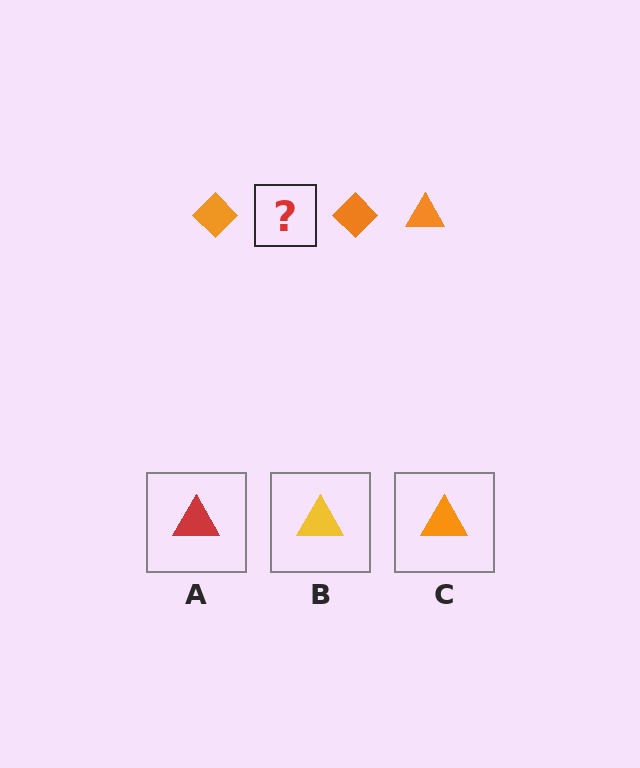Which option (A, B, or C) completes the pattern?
C.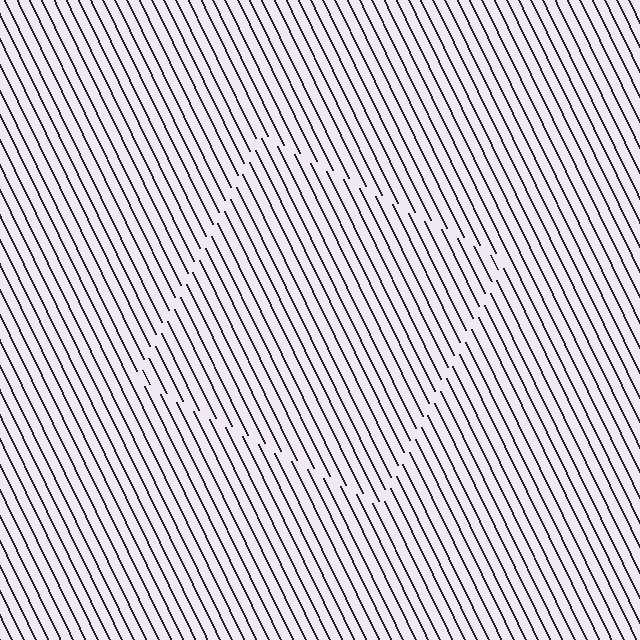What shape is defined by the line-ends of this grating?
An illusory square. The interior of the shape contains the same grating, shifted by half a period — the contour is defined by the phase discontinuity where line-ends from the inner and outer gratings abut.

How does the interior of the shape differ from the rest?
The interior of the shape contains the same grating, shifted by half a period — the contour is defined by the phase discontinuity where line-ends from the inner and outer gratings abut.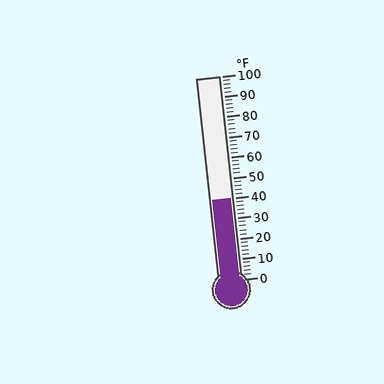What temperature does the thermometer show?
The thermometer shows approximately 40°F.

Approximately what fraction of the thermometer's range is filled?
The thermometer is filled to approximately 40% of its range.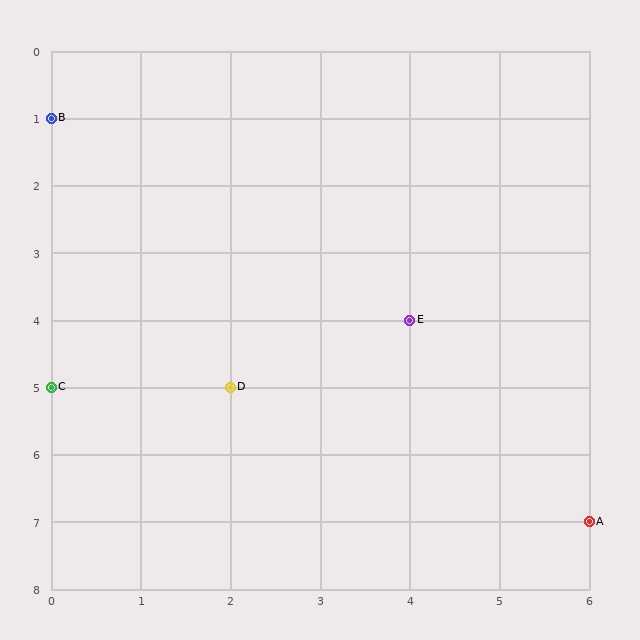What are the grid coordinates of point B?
Point B is at grid coordinates (0, 1).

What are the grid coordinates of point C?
Point C is at grid coordinates (0, 5).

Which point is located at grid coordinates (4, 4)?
Point E is at (4, 4).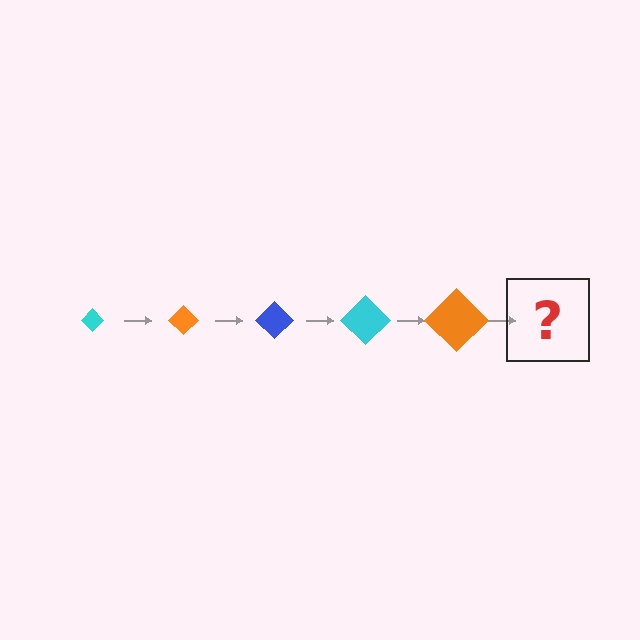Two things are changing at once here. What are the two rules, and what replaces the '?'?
The two rules are that the diamond grows larger each step and the color cycles through cyan, orange, and blue. The '?' should be a blue diamond, larger than the previous one.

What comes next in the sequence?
The next element should be a blue diamond, larger than the previous one.